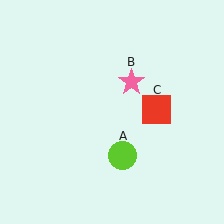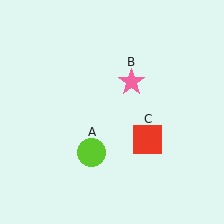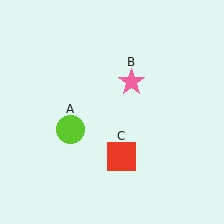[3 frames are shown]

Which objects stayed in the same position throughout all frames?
Pink star (object B) remained stationary.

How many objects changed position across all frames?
2 objects changed position: lime circle (object A), red square (object C).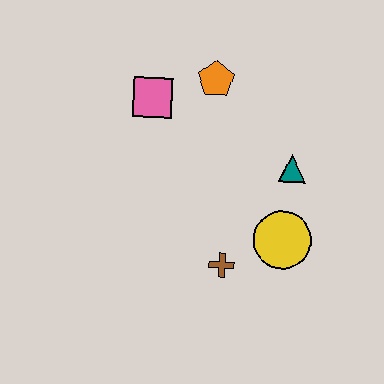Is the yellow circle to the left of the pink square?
No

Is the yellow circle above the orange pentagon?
No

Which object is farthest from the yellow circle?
The pink square is farthest from the yellow circle.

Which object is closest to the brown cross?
The yellow circle is closest to the brown cross.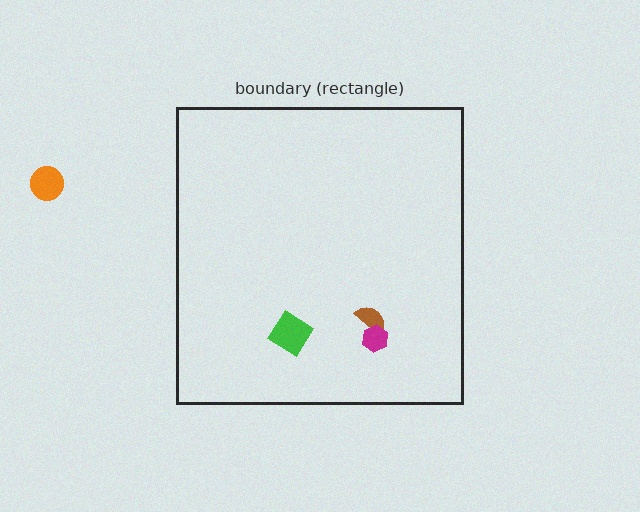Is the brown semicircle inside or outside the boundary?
Inside.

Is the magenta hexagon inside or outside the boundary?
Inside.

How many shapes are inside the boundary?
3 inside, 1 outside.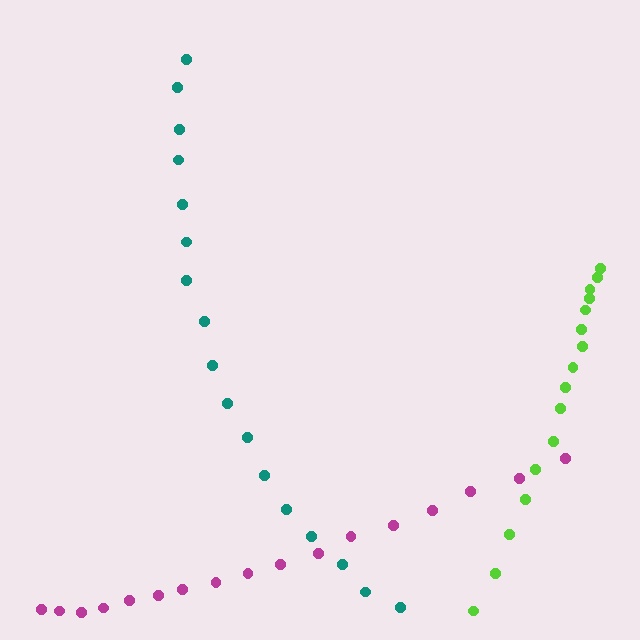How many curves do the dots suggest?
There are 3 distinct paths.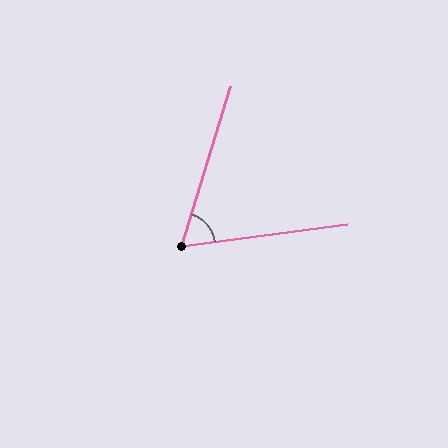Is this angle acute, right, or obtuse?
It is acute.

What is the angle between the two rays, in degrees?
Approximately 65 degrees.